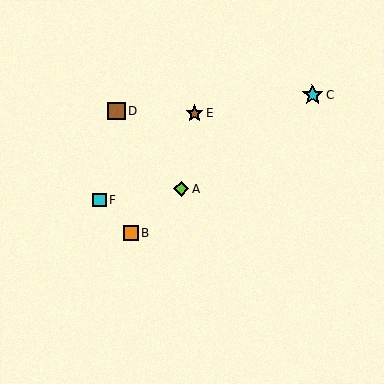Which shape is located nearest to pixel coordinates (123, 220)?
The orange square (labeled B) at (131, 234) is nearest to that location.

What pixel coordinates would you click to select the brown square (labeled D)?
Click at (116, 111) to select the brown square D.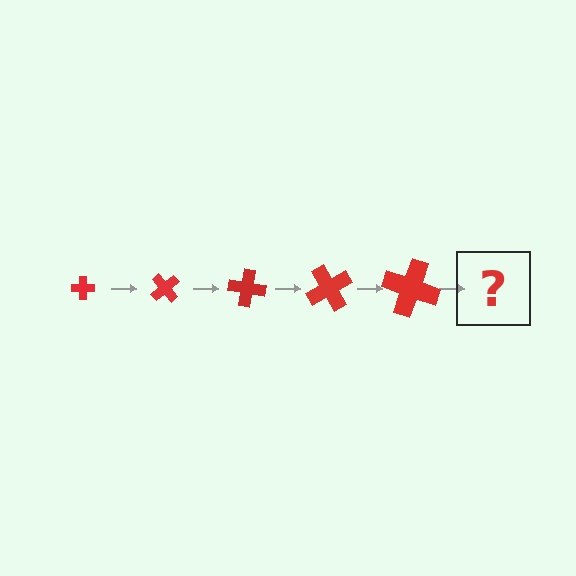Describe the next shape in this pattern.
It should be a cross, larger than the previous one and rotated 250 degrees from the start.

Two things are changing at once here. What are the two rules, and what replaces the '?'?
The two rules are that the cross grows larger each step and it rotates 50 degrees each step. The '?' should be a cross, larger than the previous one and rotated 250 degrees from the start.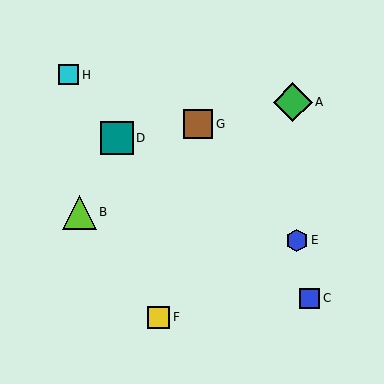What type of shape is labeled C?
Shape C is a blue square.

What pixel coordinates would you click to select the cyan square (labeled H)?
Click at (69, 75) to select the cyan square H.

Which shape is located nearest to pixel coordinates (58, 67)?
The cyan square (labeled H) at (69, 75) is nearest to that location.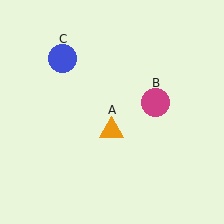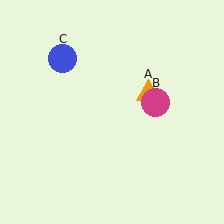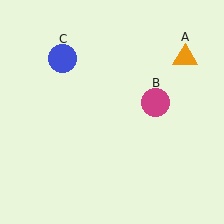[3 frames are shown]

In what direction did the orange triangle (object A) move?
The orange triangle (object A) moved up and to the right.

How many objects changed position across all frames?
1 object changed position: orange triangle (object A).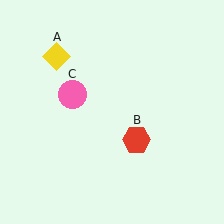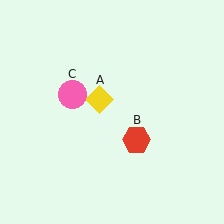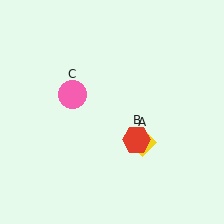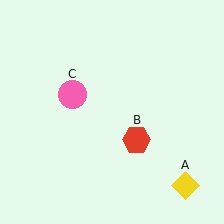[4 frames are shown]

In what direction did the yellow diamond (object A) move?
The yellow diamond (object A) moved down and to the right.